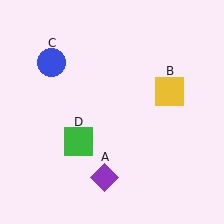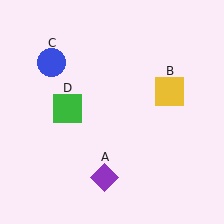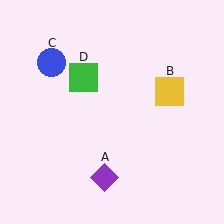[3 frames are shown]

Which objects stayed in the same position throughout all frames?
Purple diamond (object A) and yellow square (object B) and blue circle (object C) remained stationary.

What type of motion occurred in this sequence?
The green square (object D) rotated clockwise around the center of the scene.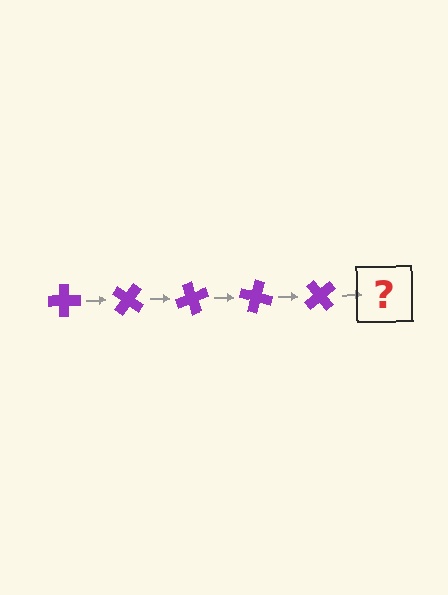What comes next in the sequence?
The next element should be a purple cross rotated 175 degrees.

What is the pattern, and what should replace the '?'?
The pattern is that the cross rotates 35 degrees each step. The '?' should be a purple cross rotated 175 degrees.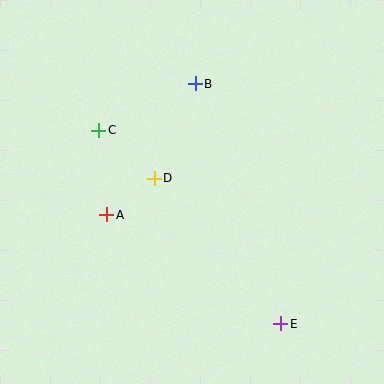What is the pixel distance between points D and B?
The distance between D and B is 103 pixels.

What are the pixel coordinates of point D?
Point D is at (154, 178).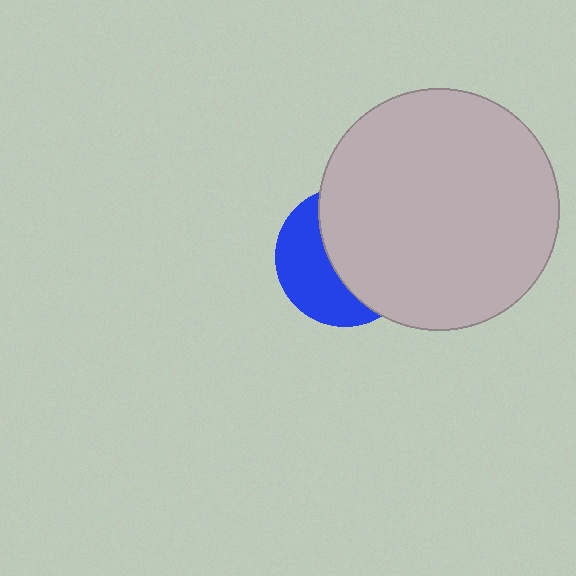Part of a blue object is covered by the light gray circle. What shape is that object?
It is a circle.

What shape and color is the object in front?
The object in front is a light gray circle.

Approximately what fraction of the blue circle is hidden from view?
Roughly 58% of the blue circle is hidden behind the light gray circle.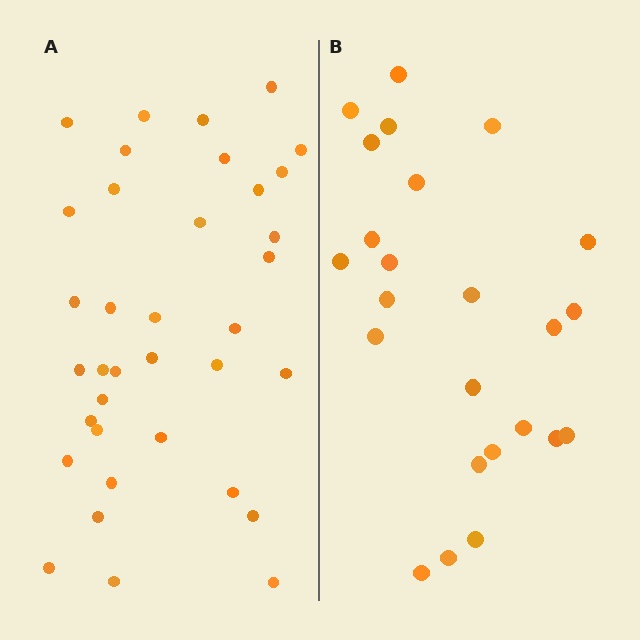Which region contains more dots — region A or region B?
Region A (the left region) has more dots.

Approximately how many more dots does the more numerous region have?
Region A has roughly 12 or so more dots than region B.